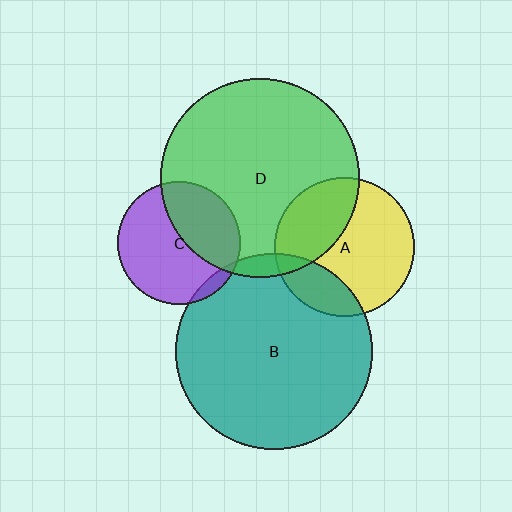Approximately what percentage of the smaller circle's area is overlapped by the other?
Approximately 20%.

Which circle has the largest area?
Circle D (green).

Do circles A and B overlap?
Yes.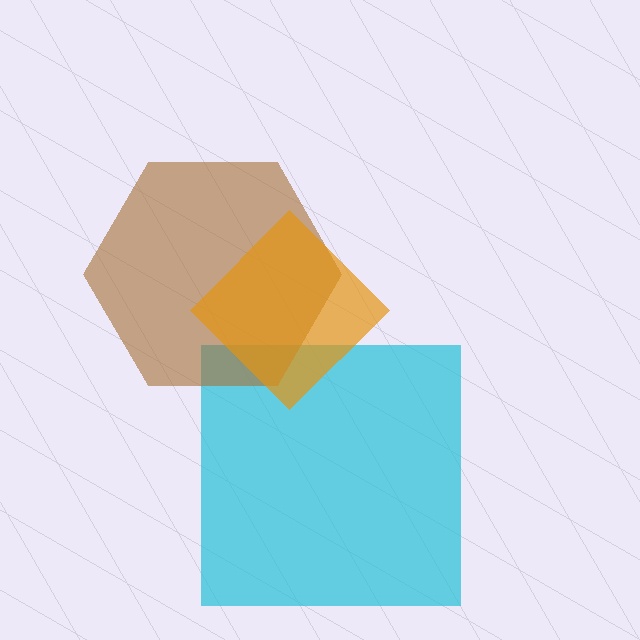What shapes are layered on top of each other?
The layered shapes are: a cyan square, a brown hexagon, an orange diamond.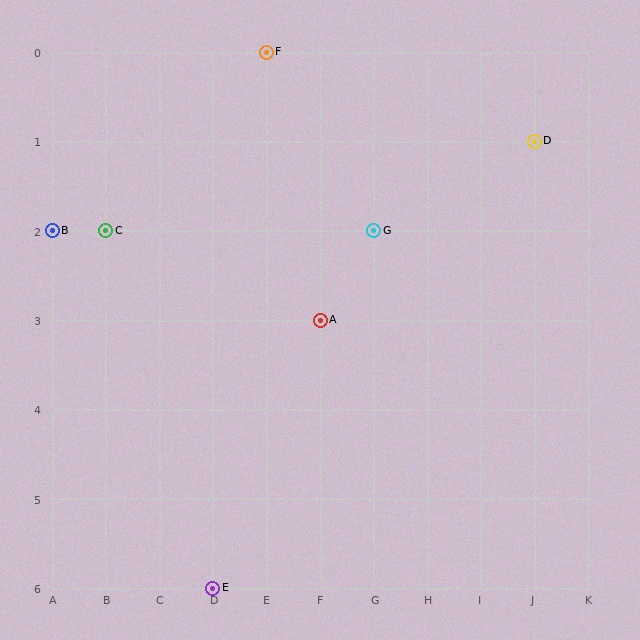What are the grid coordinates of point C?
Point C is at grid coordinates (B, 2).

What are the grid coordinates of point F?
Point F is at grid coordinates (E, 0).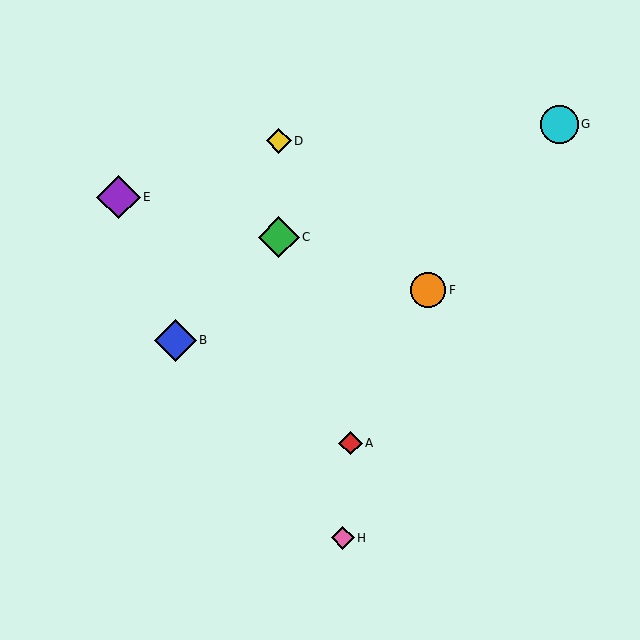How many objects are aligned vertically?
2 objects (C, D) are aligned vertically.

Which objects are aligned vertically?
Objects C, D are aligned vertically.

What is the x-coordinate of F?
Object F is at x≈428.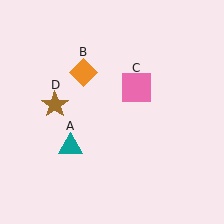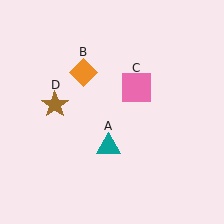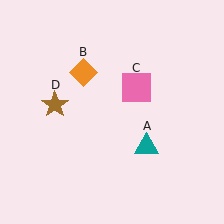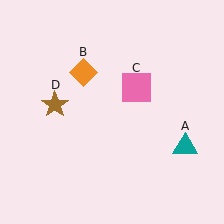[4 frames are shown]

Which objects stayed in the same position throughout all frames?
Orange diamond (object B) and pink square (object C) and brown star (object D) remained stationary.